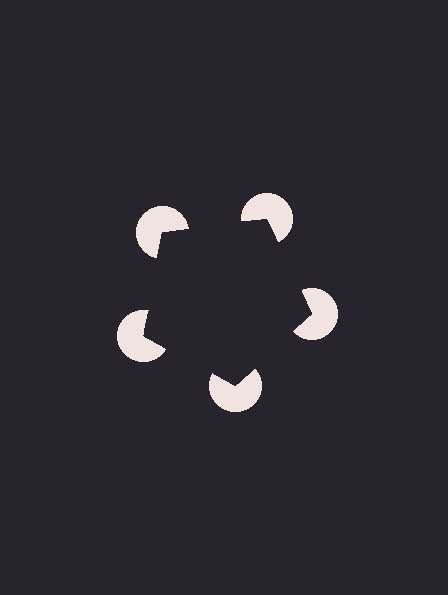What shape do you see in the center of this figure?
An illusory pentagon — its edges are inferred from the aligned wedge cuts in the pac-man discs, not physically drawn.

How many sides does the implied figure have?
5 sides.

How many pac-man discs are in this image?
There are 5 — one at each vertex of the illusory pentagon.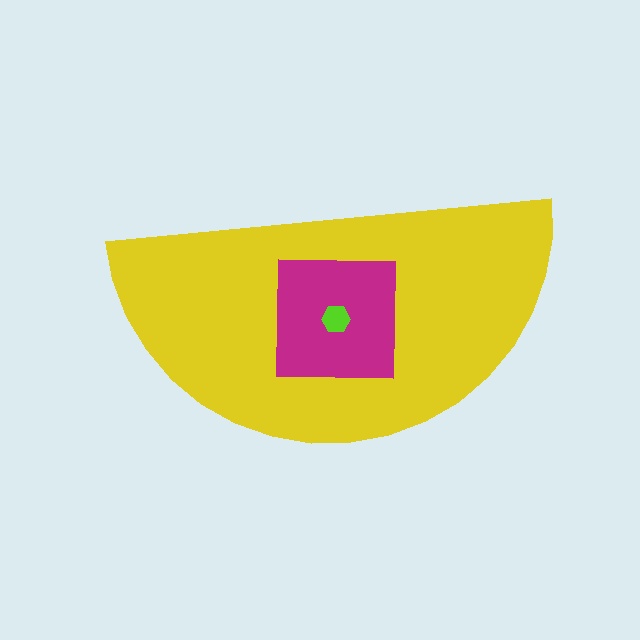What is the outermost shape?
The yellow semicircle.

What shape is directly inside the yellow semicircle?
The magenta square.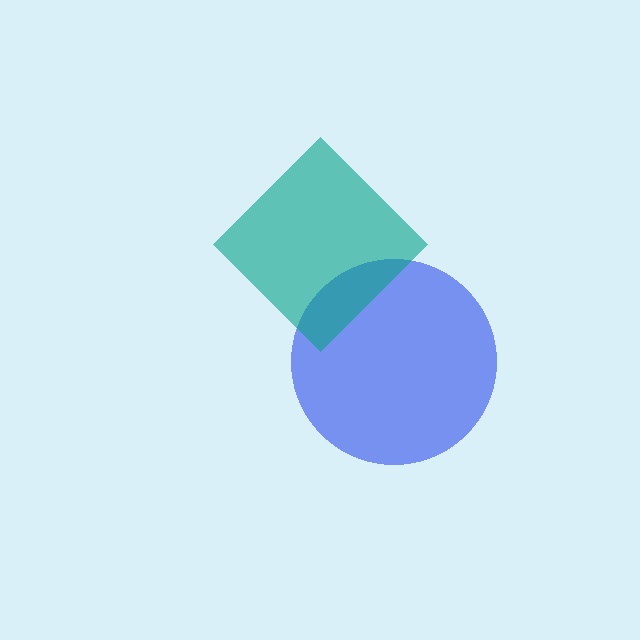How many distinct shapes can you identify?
There are 2 distinct shapes: a blue circle, a teal diamond.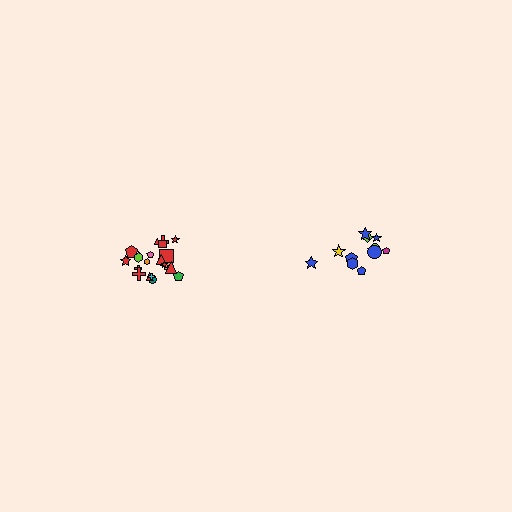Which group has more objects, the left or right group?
The left group.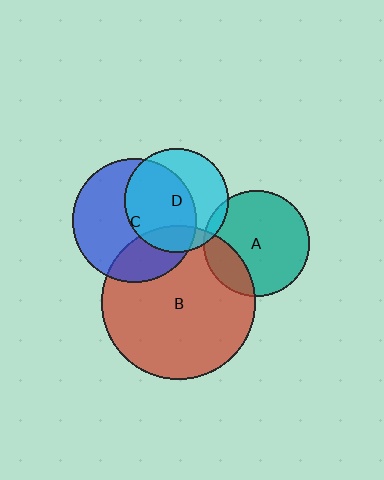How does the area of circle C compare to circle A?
Approximately 1.4 times.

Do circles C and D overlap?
Yes.